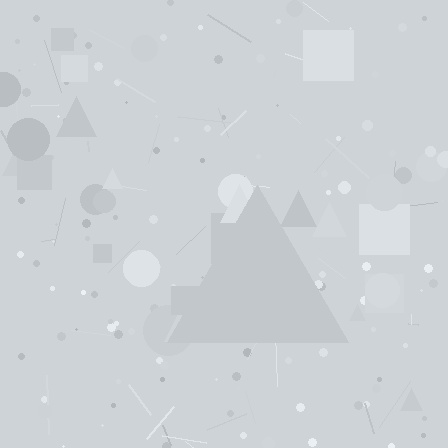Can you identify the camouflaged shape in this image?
The camouflaged shape is a triangle.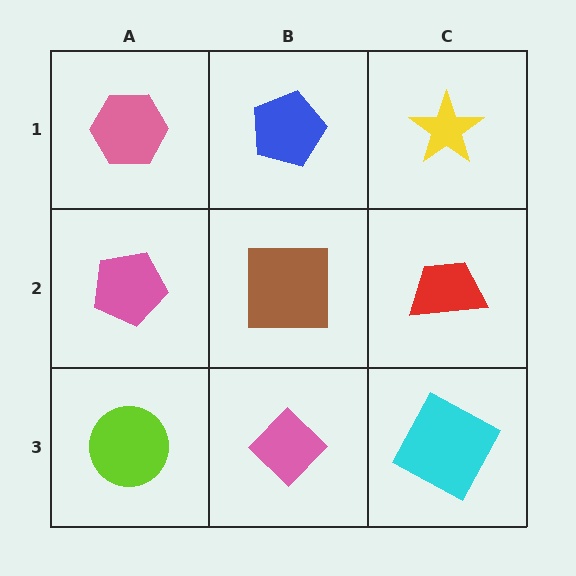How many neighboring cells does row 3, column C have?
2.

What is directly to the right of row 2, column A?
A brown square.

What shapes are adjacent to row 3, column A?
A pink pentagon (row 2, column A), a pink diamond (row 3, column B).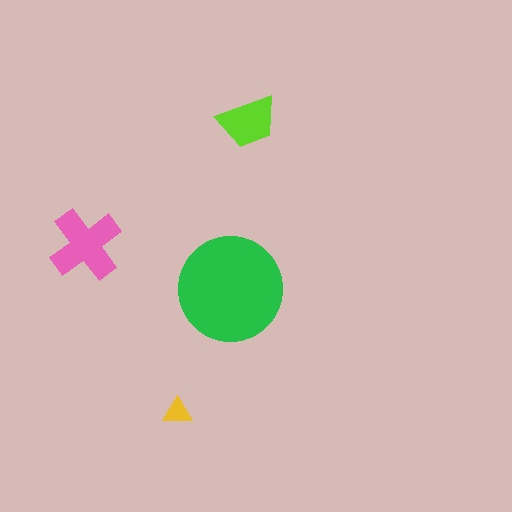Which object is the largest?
The green circle.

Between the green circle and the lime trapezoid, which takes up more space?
The green circle.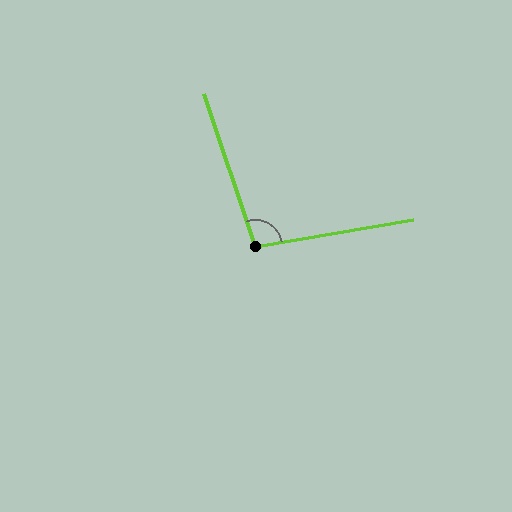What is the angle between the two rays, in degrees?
Approximately 99 degrees.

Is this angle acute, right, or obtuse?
It is obtuse.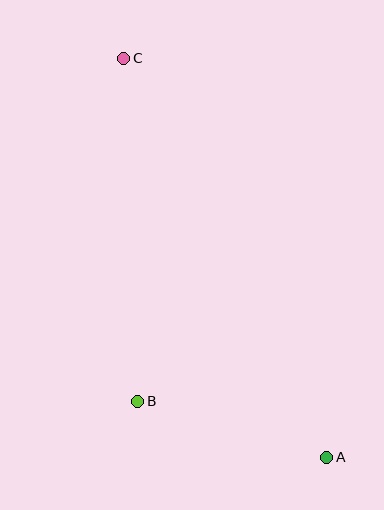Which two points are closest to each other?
Points A and B are closest to each other.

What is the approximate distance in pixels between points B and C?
The distance between B and C is approximately 343 pixels.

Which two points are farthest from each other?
Points A and C are farthest from each other.